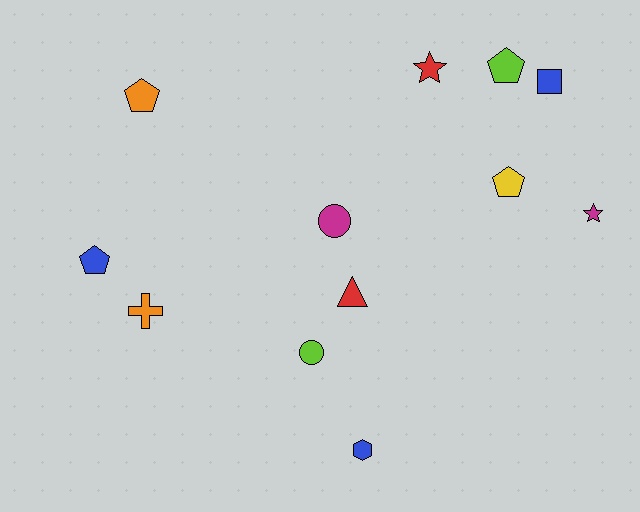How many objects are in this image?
There are 12 objects.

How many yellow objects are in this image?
There is 1 yellow object.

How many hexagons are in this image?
There is 1 hexagon.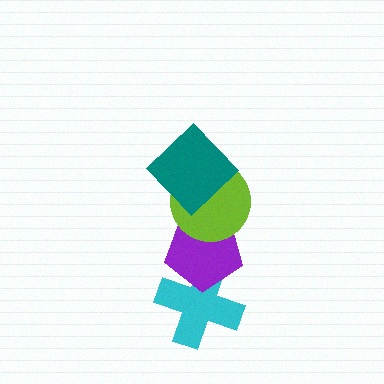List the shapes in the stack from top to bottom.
From top to bottom: the teal diamond, the lime circle, the purple pentagon, the cyan cross.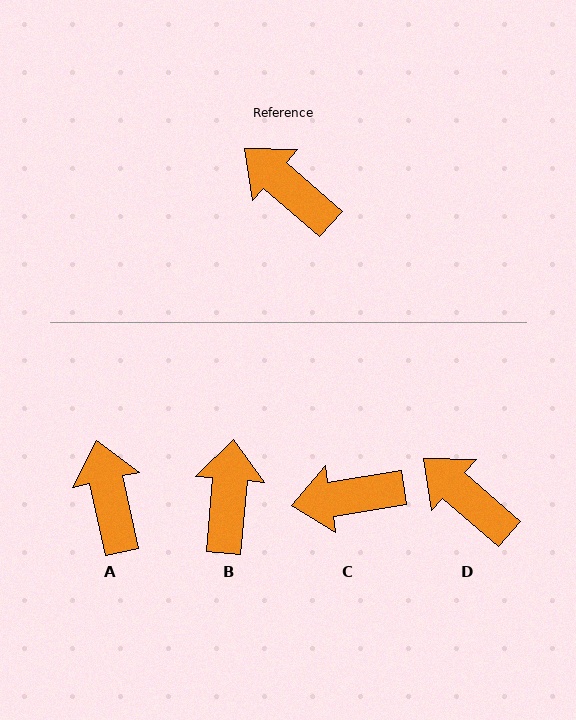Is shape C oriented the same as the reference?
No, it is off by about 50 degrees.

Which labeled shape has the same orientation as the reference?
D.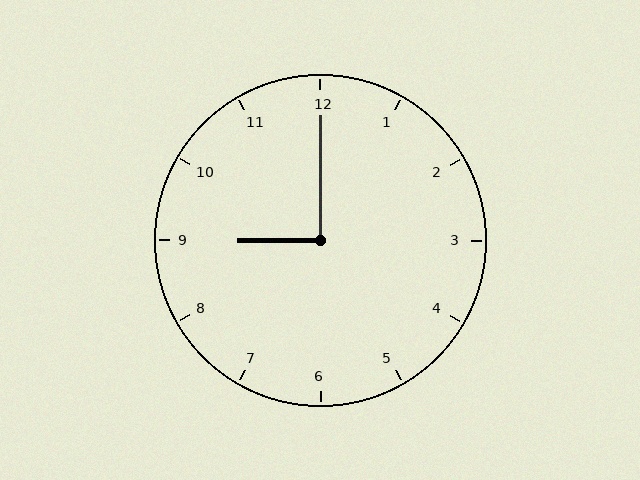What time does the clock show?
9:00.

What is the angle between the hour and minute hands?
Approximately 90 degrees.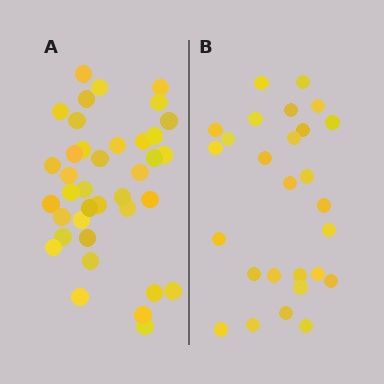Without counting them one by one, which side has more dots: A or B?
Region A (the left region) has more dots.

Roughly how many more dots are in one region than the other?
Region A has roughly 12 or so more dots than region B.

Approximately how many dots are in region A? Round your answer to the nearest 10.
About 40 dots. (The exact count is 38, which rounds to 40.)